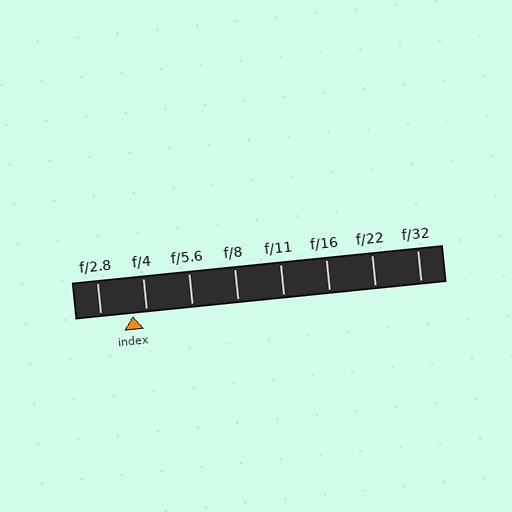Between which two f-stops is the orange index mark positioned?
The index mark is between f/2.8 and f/4.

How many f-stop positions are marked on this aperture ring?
There are 8 f-stop positions marked.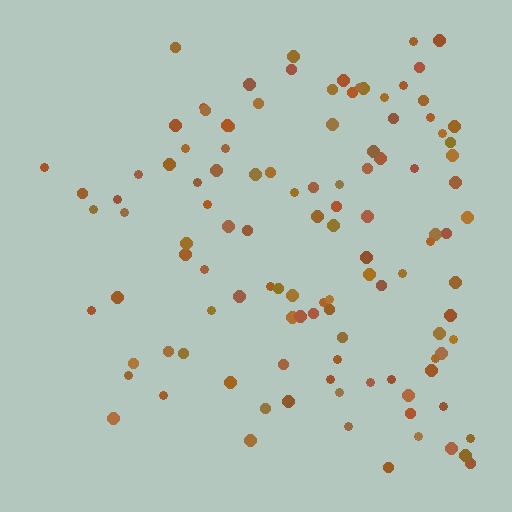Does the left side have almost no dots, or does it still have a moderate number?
Still a moderate number, just noticeably fewer than the right.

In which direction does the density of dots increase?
From left to right, with the right side densest.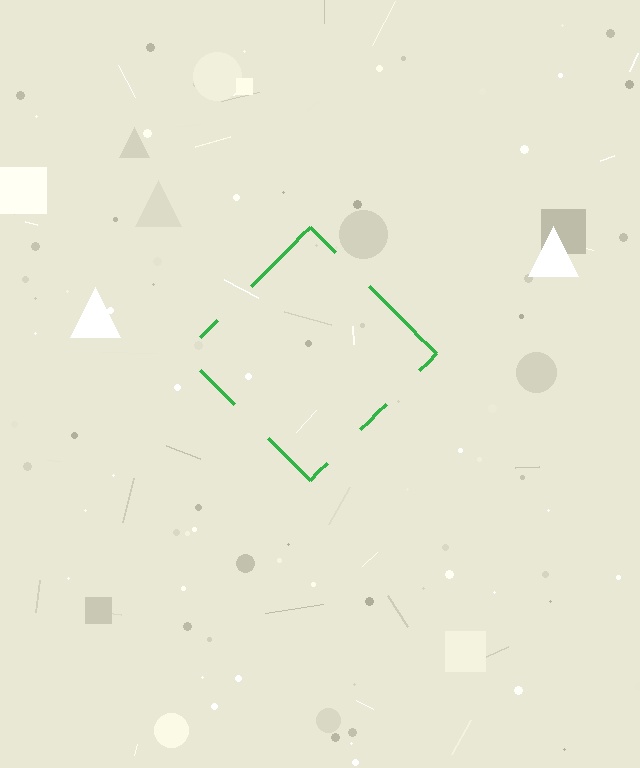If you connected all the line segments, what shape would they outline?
They would outline a diamond.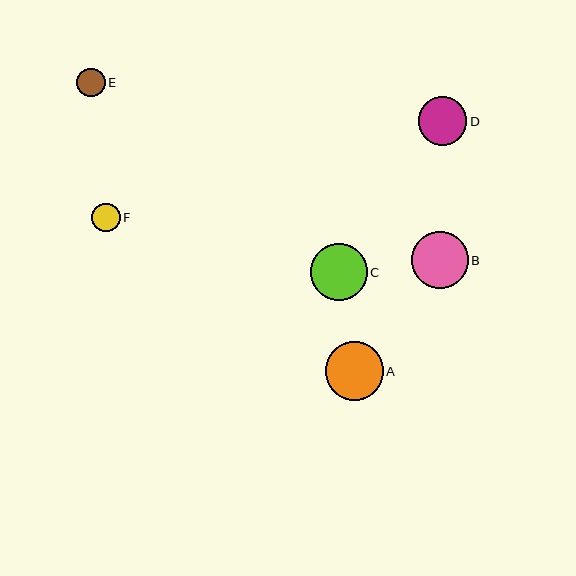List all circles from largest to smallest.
From largest to smallest: A, B, C, D, F, E.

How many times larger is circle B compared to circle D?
Circle B is approximately 1.2 times the size of circle D.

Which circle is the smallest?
Circle E is the smallest with a size of approximately 28 pixels.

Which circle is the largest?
Circle A is the largest with a size of approximately 58 pixels.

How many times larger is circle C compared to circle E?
Circle C is approximately 2.0 times the size of circle E.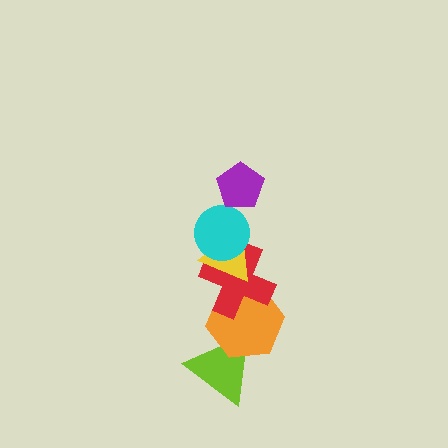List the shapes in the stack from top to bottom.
From top to bottom: the purple pentagon, the cyan circle, the yellow triangle, the red cross, the orange hexagon, the lime triangle.